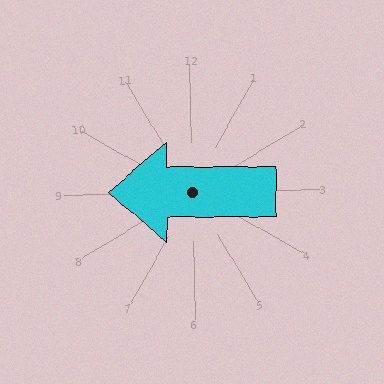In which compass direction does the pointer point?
West.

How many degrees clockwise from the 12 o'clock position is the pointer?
Approximately 271 degrees.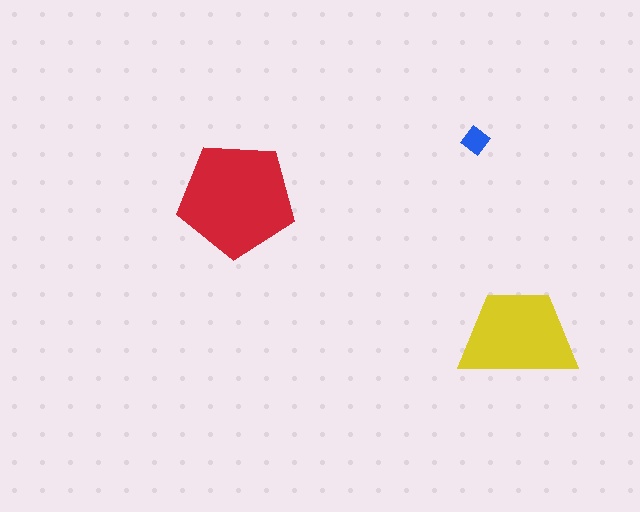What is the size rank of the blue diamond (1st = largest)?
3rd.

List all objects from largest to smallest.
The red pentagon, the yellow trapezoid, the blue diamond.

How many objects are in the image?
There are 3 objects in the image.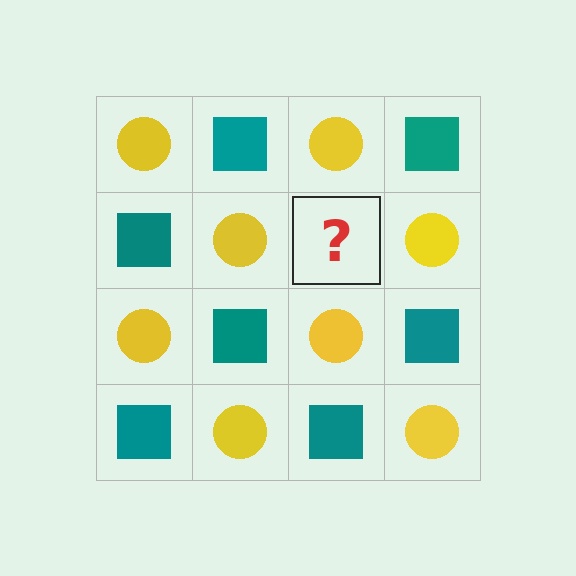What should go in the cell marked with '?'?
The missing cell should contain a teal square.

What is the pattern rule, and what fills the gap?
The rule is that it alternates yellow circle and teal square in a checkerboard pattern. The gap should be filled with a teal square.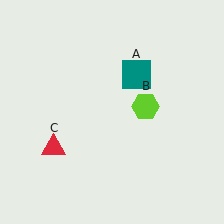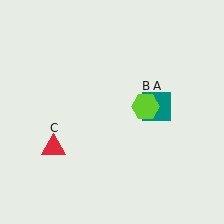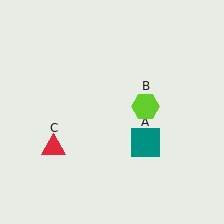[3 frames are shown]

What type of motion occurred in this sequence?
The teal square (object A) rotated clockwise around the center of the scene.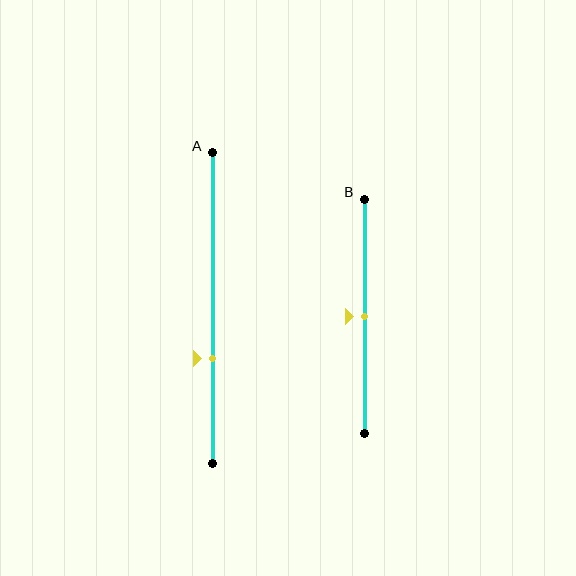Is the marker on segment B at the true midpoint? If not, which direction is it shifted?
Yes, the marker on segment B is at the true midpoint.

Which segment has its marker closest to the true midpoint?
Segment B has its marker closest to the true midpoint.